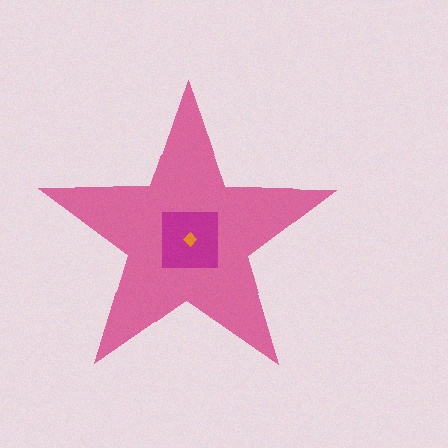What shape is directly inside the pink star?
The magenta square.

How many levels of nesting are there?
3.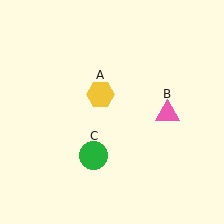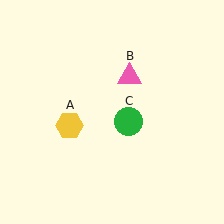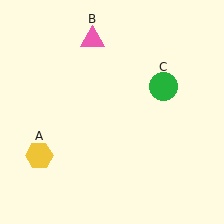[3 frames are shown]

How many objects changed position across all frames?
3 objects changed position: yellow hexagon (object A), pink triangle (object B), green circle (object C).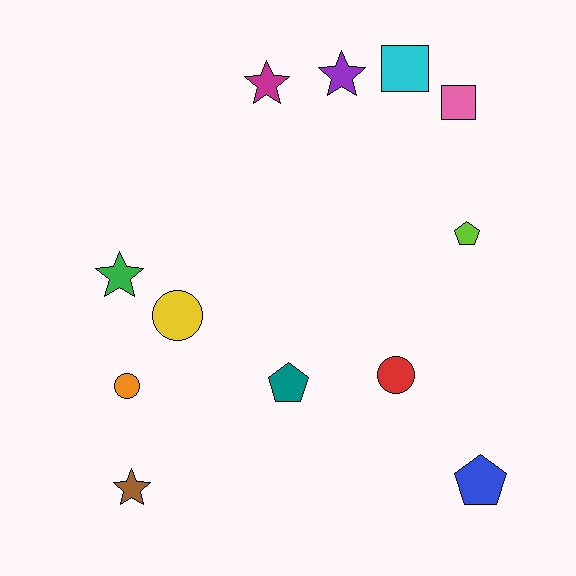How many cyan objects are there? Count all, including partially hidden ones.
There is 1 cyan object.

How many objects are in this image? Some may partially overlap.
There are 12 objects.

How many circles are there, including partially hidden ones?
There are 3 circles.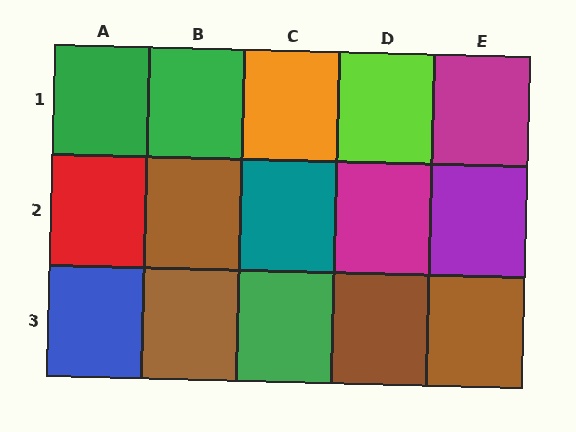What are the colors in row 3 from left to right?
Blue, brown, green, brown, brown.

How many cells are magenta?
2 cells are magenta.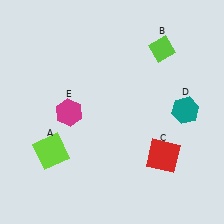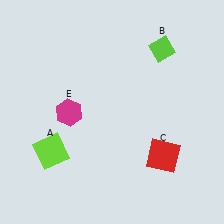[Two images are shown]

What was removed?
The teal hexagon (D) was removed in Image 2.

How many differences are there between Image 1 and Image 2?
There is 1 difference between the two images.